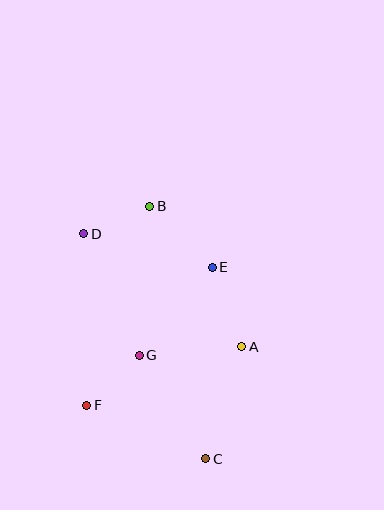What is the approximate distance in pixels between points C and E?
The distance between C and E is approximately 192 pixels.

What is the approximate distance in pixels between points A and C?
The distance between A and C is approximately 118 pixels.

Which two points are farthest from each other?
Points B and C are farthest from each other.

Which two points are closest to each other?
Points B and D are closest to each other.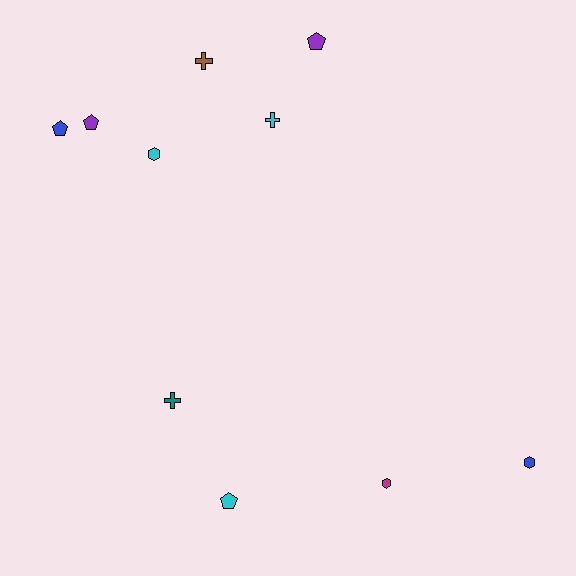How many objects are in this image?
There are 10 objects.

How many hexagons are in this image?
There are 3 hexagons.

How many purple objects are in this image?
There are 2 purple objects.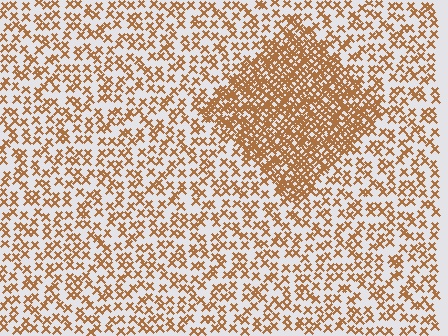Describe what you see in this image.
The image contains small brown elements arranged at two different densities. A diamond-shaped region is visible where the elements are more densely packed than the surrounding area.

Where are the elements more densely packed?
The elements are more densely packed inside the diamond boundary.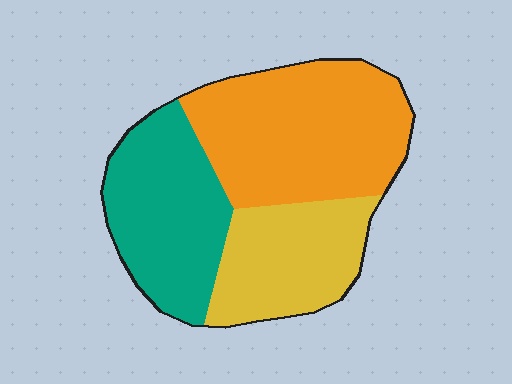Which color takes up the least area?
Yellow, at roughly 25%.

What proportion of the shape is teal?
Teal takes up about one third (1/3) of the shape.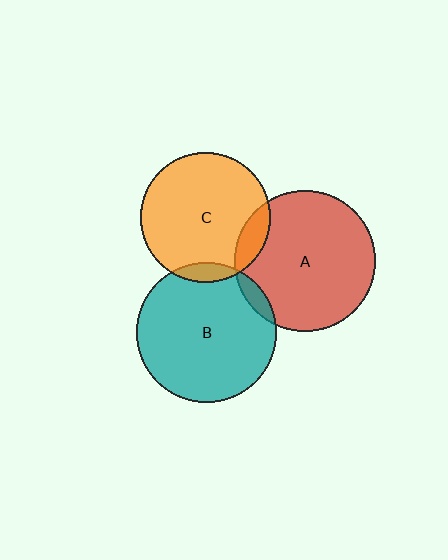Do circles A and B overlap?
Yes.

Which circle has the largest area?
Circle A (red).